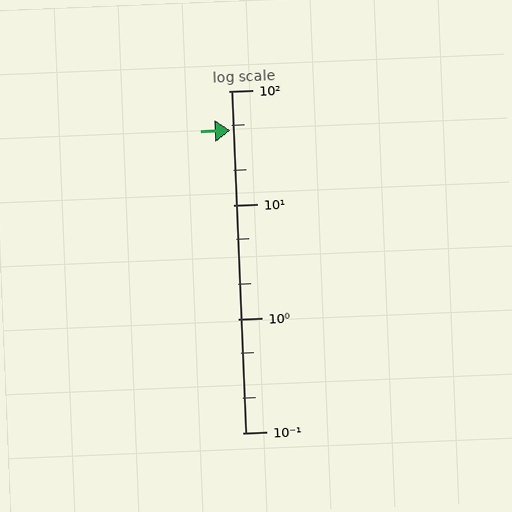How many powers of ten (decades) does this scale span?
The scale spans 3 decades, from 0.1 to 100.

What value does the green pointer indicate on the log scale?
The pointer indicates approximately 45.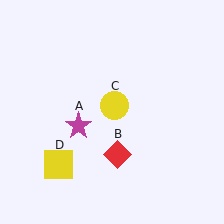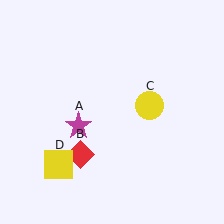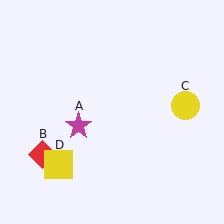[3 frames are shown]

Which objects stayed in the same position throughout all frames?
Magenta star (object A) and yellow square (object D) remained stationary.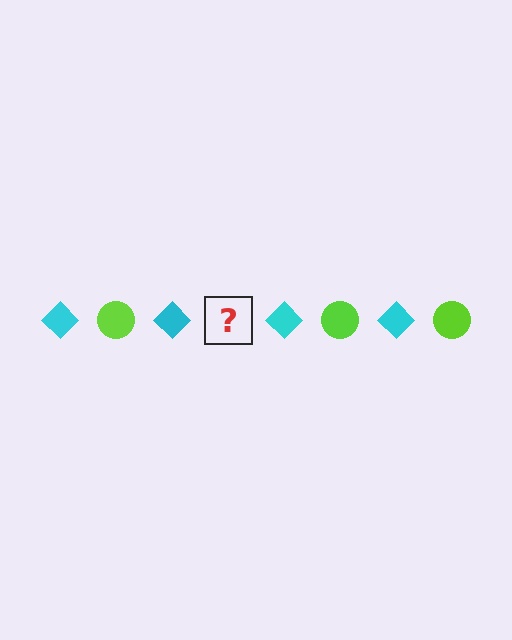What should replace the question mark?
The question mark should be replaced with a lime circle.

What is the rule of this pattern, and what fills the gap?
The rule is that the pattern alternates between cyan diamond and lime circle. The gap should be filled with a lime circle.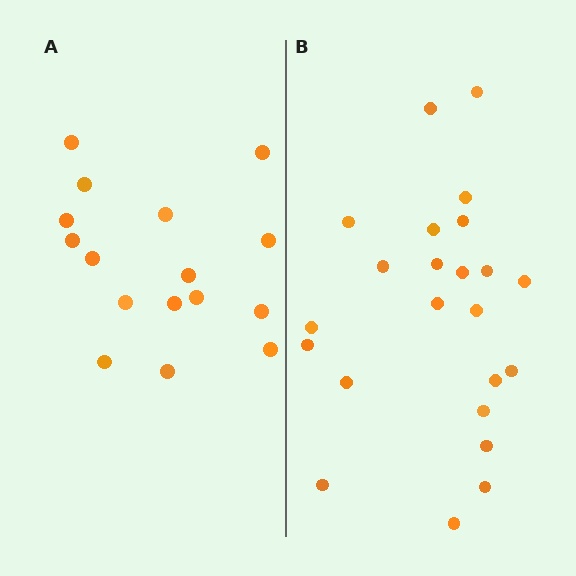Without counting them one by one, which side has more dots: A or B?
Region B (the right region) has more dots.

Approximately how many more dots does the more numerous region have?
Region B has roughly 8 or so more dots than region A.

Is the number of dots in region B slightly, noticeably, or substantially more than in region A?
Region B has noticeably more, but not dramatically so. The ratio is roughly 1.4 to 1.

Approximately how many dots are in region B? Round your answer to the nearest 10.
About 20 dots. (The exact count is 23, which rounds to 20.)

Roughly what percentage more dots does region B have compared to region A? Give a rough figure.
About 45% more.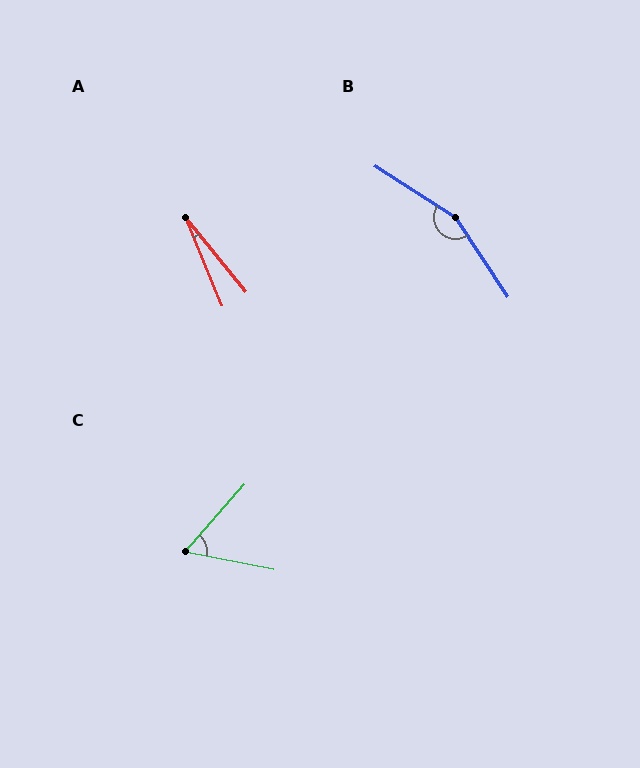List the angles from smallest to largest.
A (17°), C (60°), B (156°).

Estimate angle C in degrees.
Approximately 60 degrees.